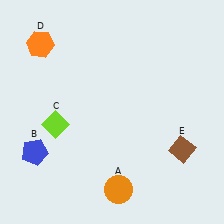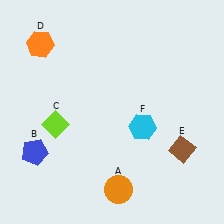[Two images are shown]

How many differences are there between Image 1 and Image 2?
There is 1 difference between the two images.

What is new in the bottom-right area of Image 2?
A cyan hexagon (F) was added in the bottom-right area of Image 2.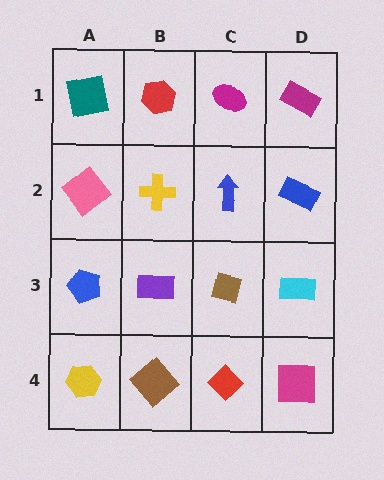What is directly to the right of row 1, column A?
A red hexagon.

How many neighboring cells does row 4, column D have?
2.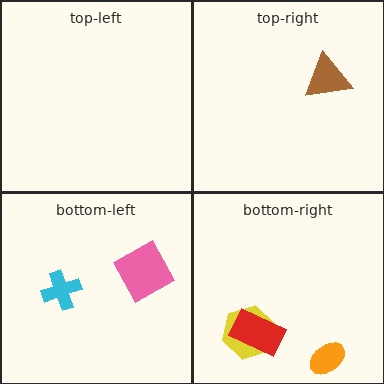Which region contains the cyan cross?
The bottom-left region.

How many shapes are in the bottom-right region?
3.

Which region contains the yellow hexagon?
The bottom-right region.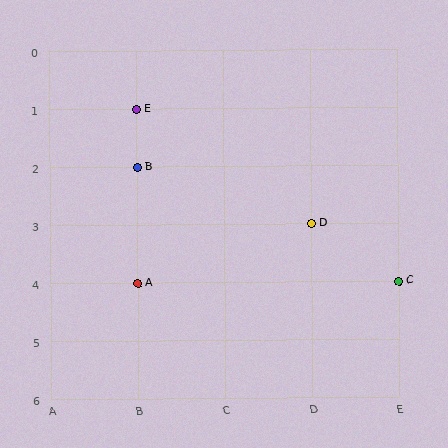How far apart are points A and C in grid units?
Points A and C are 3 columns apart.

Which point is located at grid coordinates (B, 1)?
Point E is at (B, 1).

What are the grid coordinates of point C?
Point C is at grid coordinates (E, 4).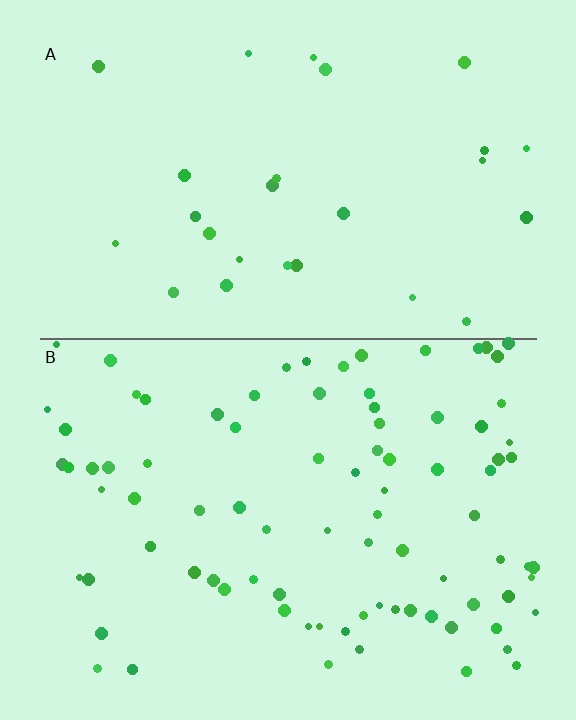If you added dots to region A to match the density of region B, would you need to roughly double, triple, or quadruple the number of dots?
Approximately triple.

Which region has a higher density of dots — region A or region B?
B (the bottom).